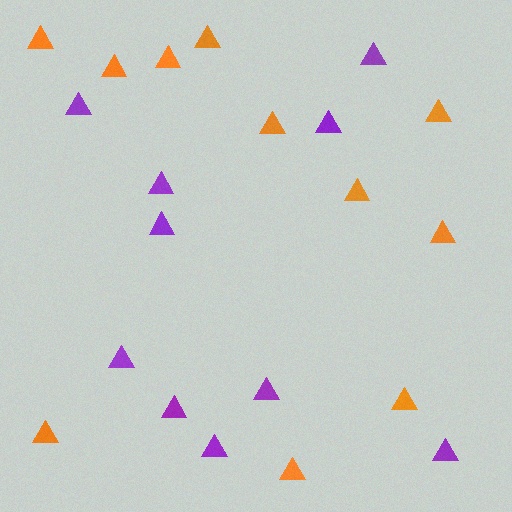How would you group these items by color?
There are 2 groups: one group of orange triangles (11) and one group of purple triangles (10).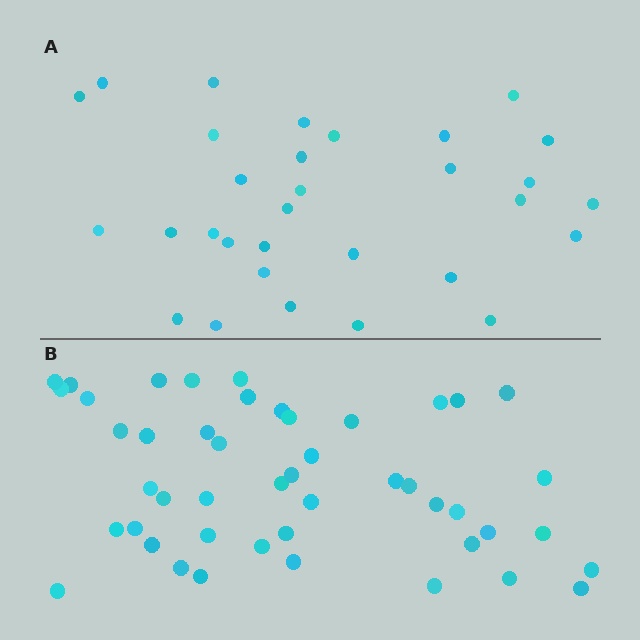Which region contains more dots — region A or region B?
Region B (the bottom region) has more dots.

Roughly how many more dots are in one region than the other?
Region B has approximately 15 more dots than region A.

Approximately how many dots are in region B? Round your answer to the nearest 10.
About 50 dots. (The exact count is 47, which rounds to 50.)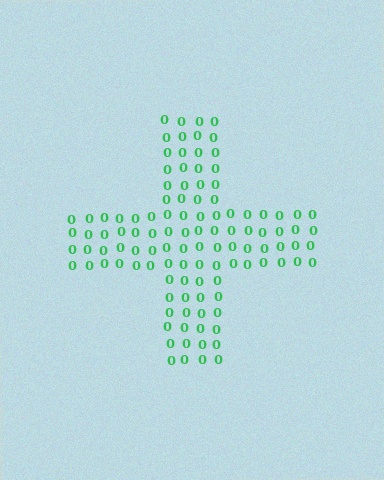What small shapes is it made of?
It is made of small digit 0's.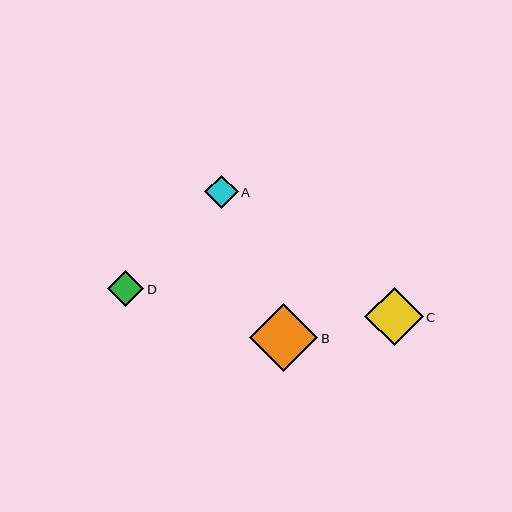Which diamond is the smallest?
Diamond A is the smallest with a size of approximately 34 pixels.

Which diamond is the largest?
Diamond B is the largest with a size of approximately 68 pixels.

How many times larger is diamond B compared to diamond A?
Diamond B is approximately 2.0 times the size of diamond A.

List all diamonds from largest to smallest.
From largest to smallest: B, C, D, A.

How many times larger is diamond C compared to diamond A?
Diamond C is approximately 1.7 times the size of diamond A.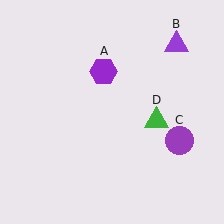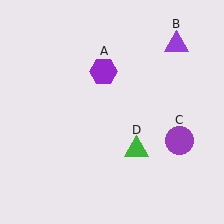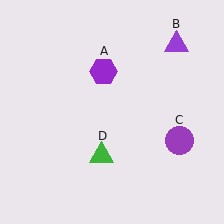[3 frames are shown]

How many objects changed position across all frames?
1 object changed position: green triangle (object D).